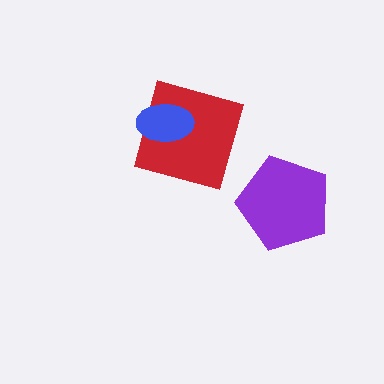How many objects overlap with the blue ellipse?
1 object overlaps with the blue ellipse.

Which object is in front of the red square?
The blue ellipse is in front of the red square.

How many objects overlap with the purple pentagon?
0 objects overlap with the purple pentagon.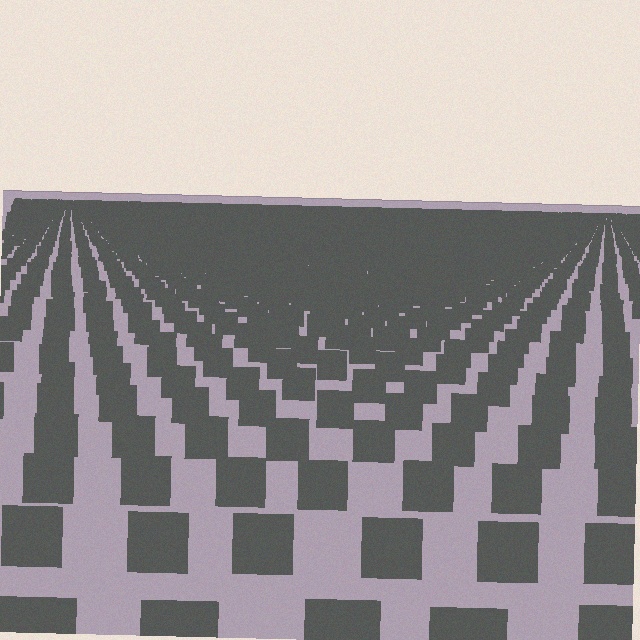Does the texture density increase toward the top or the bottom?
Density increases toward the top.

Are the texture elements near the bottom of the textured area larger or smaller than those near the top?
Larger. Near the bottom, elements are closer to the viewer and appear at a bigger on-screen size.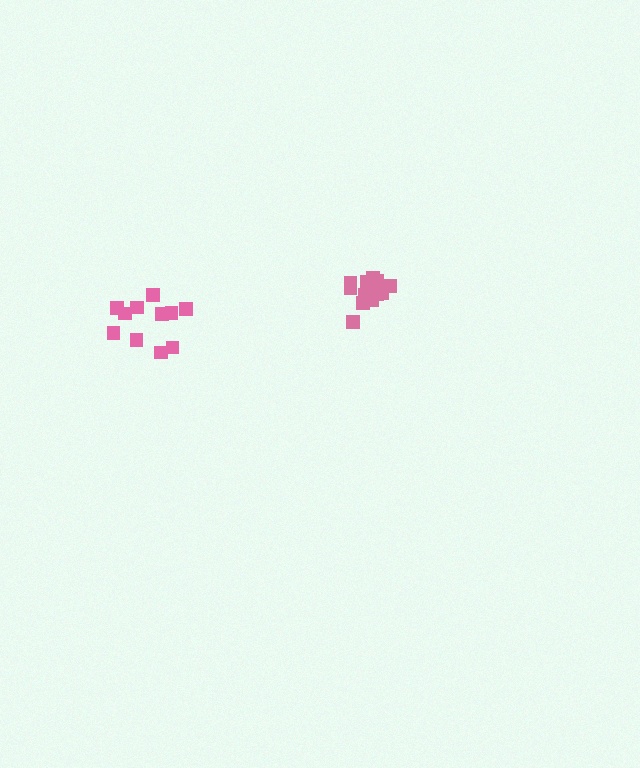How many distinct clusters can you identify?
There are 2 distinct clusters.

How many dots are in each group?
Group 1: 11 dots, Group 2: 13 dots (24 total).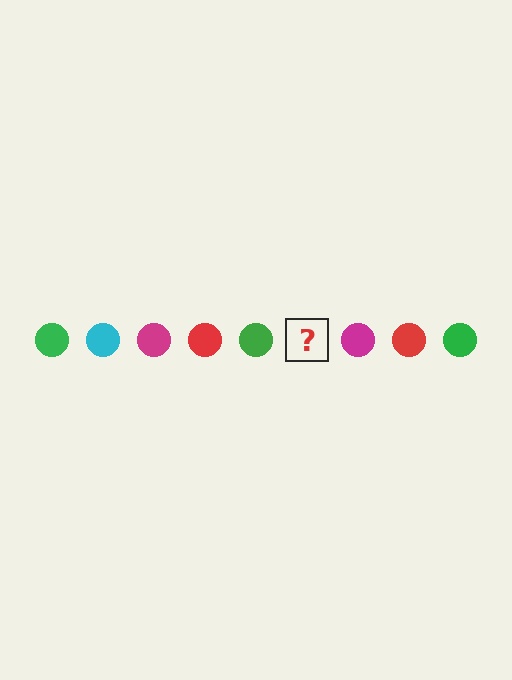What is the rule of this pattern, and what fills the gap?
The rule is that the pattern cycles through green, cyan, magenta, red circles. The gap should be filled with a cyan circle.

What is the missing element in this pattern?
The missing element is a cyan circle.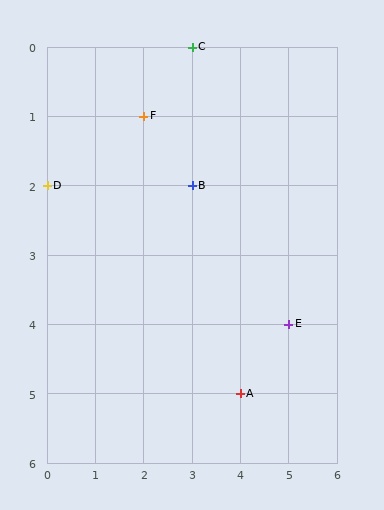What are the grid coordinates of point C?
Point C is at grid coordinates (3, 0).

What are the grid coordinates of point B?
Point B is at grid coordinates (3, 2).